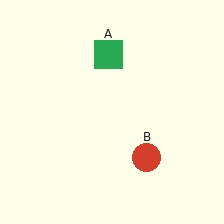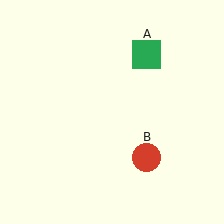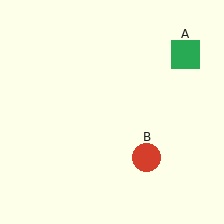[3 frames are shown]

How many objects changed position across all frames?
1 object changed position: green square (object A).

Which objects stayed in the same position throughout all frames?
Red circle (object B) remained stationary.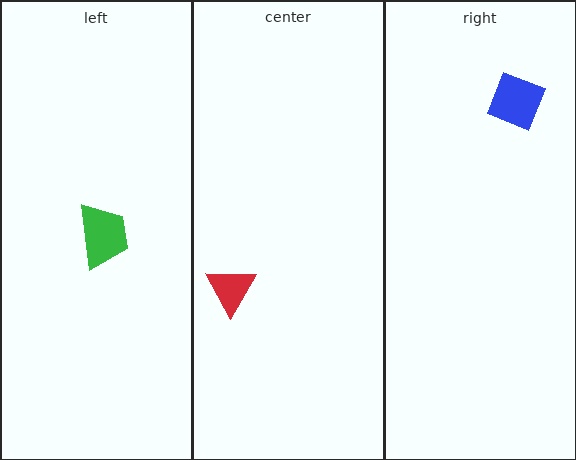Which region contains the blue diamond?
The right region.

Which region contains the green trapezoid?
The left region.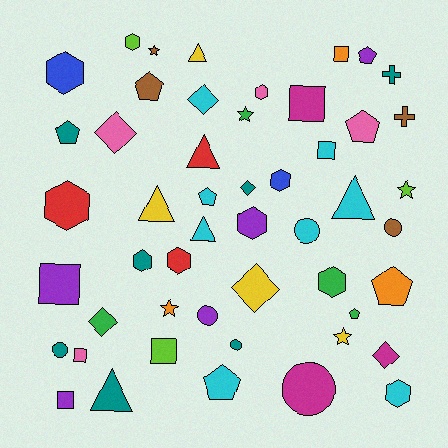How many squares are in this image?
There are 7 squares.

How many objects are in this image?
There are 50 objects.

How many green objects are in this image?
There are 4 green objects.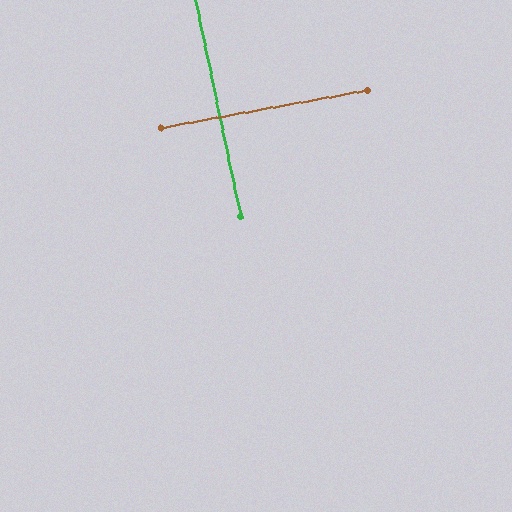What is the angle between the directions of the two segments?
Approximately 89 degrees.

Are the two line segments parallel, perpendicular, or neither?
Perpendicular — they meet at approximately 89°.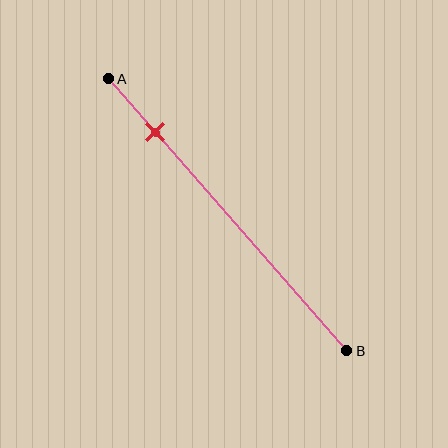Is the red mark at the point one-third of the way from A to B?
No, the mark is at about 20% from A, not at the 33% one-third point.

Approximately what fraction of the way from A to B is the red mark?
The red mark is approximately 20% of the way from A to B.